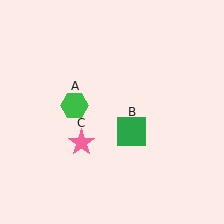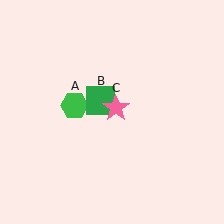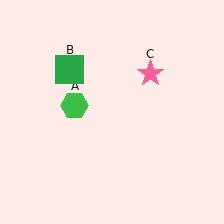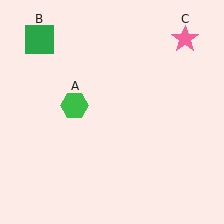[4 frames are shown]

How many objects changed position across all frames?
2 objects changed position: green square (object B), pink star (object C).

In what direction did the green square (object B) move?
The green square (object B) moved up and to the left.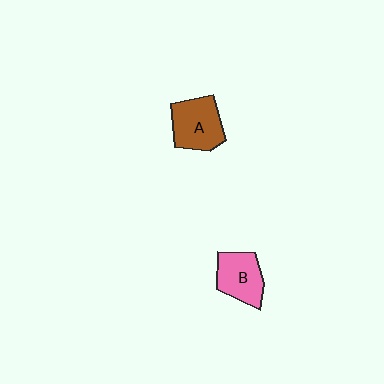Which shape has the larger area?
Shape A (brown).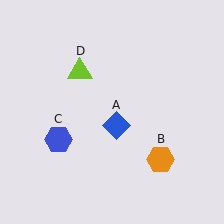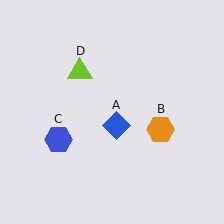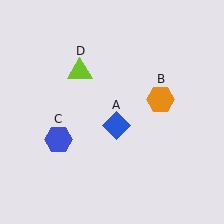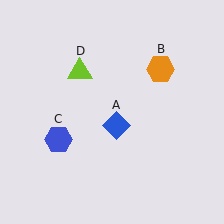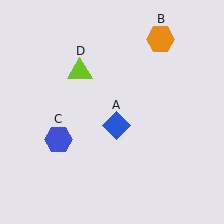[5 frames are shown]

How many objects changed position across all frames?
1 object changed position: orange hexagon (object B).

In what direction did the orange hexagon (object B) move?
The orange hexagon (object B) moved up.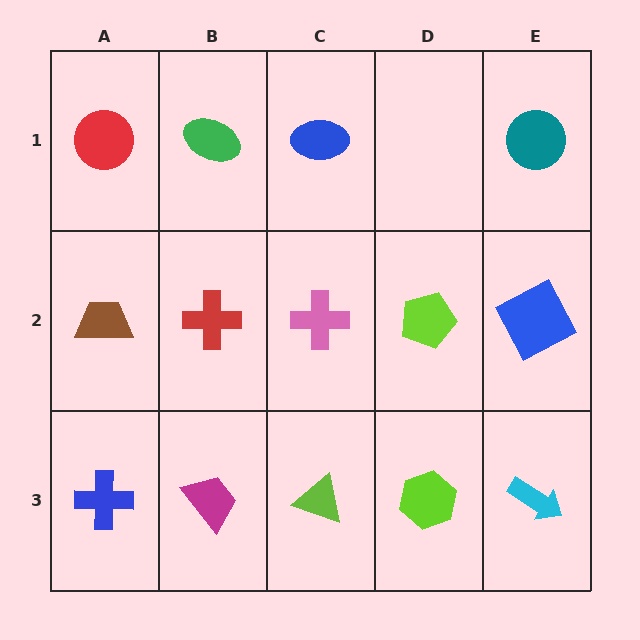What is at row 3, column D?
A lime hexagon.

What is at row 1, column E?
A teal circle.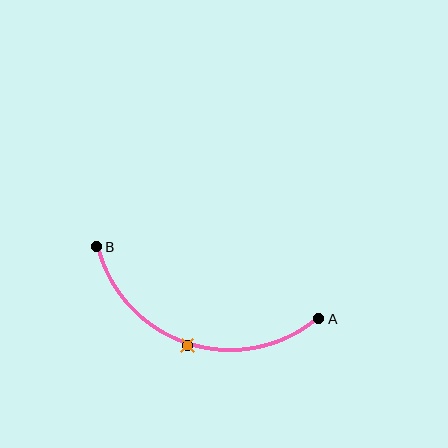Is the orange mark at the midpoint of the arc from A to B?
Yes. The orange mark lies on the arc at equal arc-length from both A and B — it is the arc midpoint.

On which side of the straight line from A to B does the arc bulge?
The arc bulges below the straight line connecting A and B.